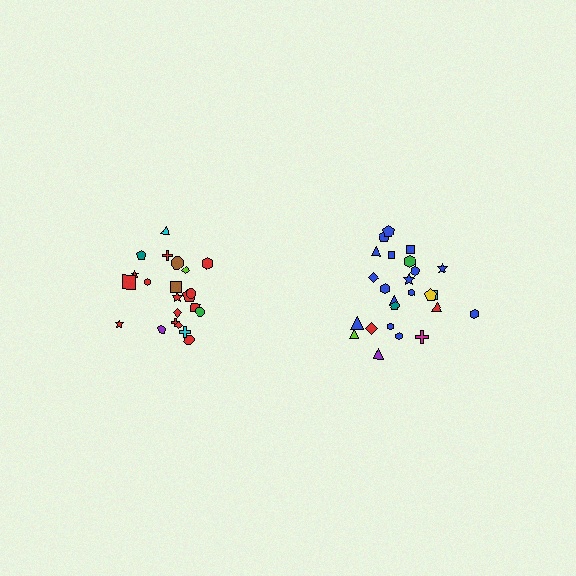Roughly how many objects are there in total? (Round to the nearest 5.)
Roughly 45 objects in total.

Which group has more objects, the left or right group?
The right group.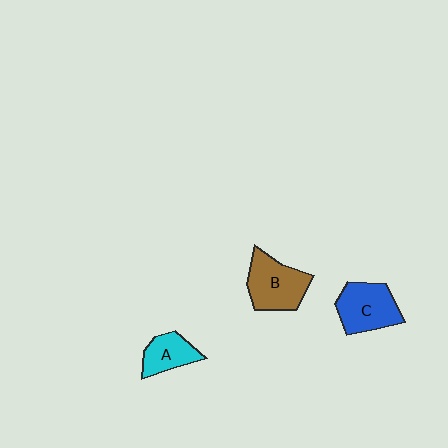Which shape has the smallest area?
Shape A (cyan).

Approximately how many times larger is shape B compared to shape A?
Approximately 1.6 times.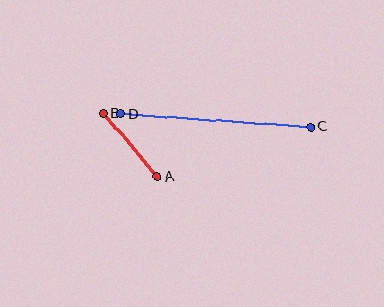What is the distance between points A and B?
The distance is approximately 83 pixels.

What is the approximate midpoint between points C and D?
The midpoint is at approximately (216, 121) pixels.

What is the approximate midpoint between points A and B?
The midpoint is at approximately (131, 145) pixels.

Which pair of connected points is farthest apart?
Points C and D are farthest apart.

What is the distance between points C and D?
The distance is approximately 190 pixels.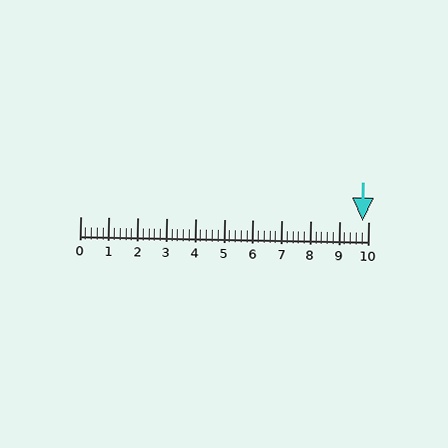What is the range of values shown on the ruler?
The ruler shows values from 0 to 10.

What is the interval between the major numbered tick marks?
The major tick marks are spaced 1 units apart.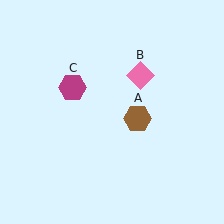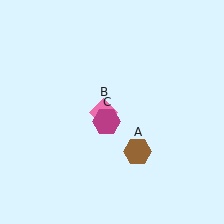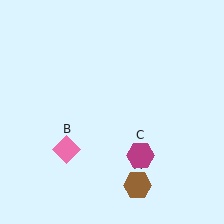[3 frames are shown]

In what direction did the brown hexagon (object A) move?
The brown hexagon (object A) moved down.